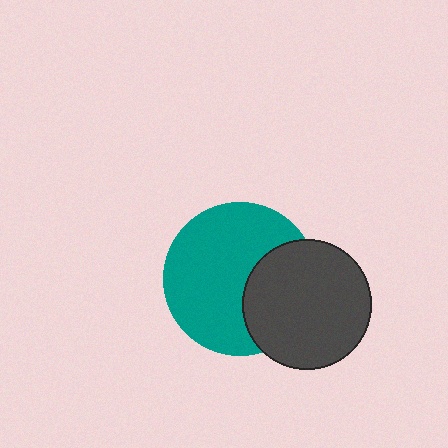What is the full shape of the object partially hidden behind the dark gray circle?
The partially hidden object is a teal circle.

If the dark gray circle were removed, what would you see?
You would see the complete teal circle.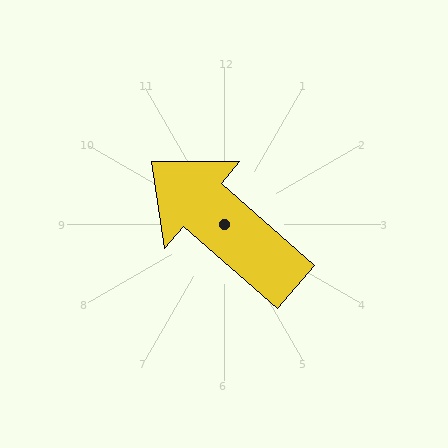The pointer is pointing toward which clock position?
Roughly 10 o'clock.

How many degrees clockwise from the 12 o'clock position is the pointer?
Approximately 311 degrees.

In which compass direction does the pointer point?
Northwest.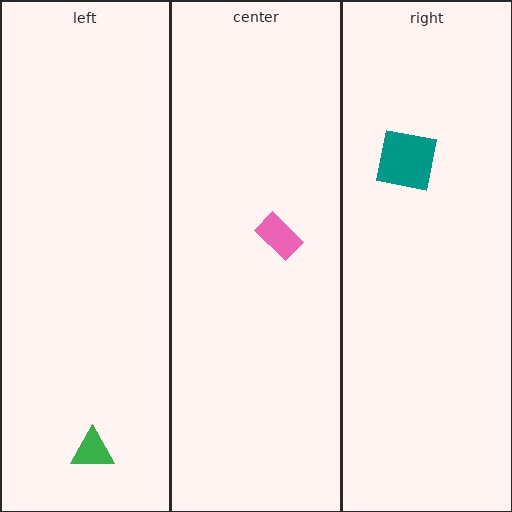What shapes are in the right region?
The teal square.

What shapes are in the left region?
The green triangle.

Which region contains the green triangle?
The left region.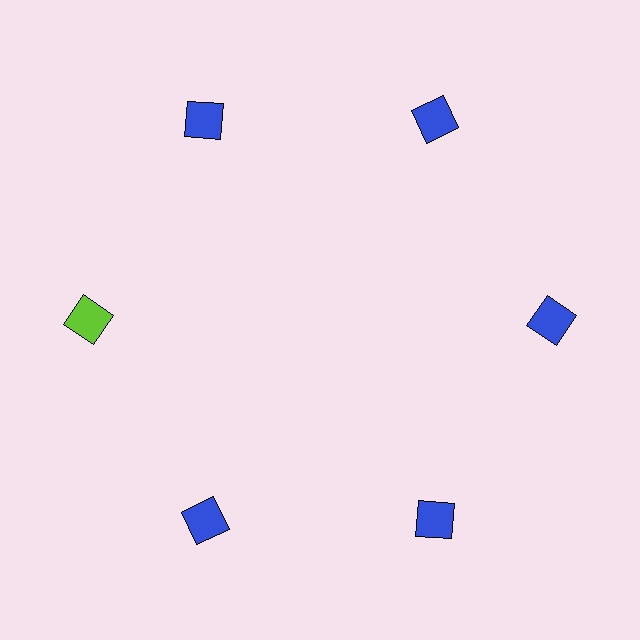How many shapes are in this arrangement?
There are 6 shapes arranged in a ring pattern.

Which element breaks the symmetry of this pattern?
The lime square at roughly the 9 o'clock position breaks the symmetry. All other shapes are blue squares.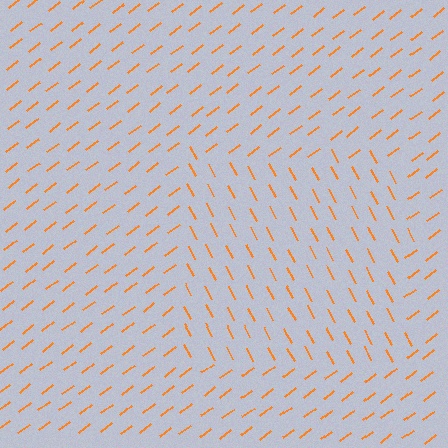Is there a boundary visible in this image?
Yes, there is a texture boundary formed by a change in line orientation.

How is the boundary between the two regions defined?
The boundary is defined purely by a change in line orientation (approximately 81 degrees difference). All lines are the same color and thickness.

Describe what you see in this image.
The image is filled with small orange line segments. A rectangle region in the image has lines oriented differently from the surrounding lines, creating a visible texture boundary.